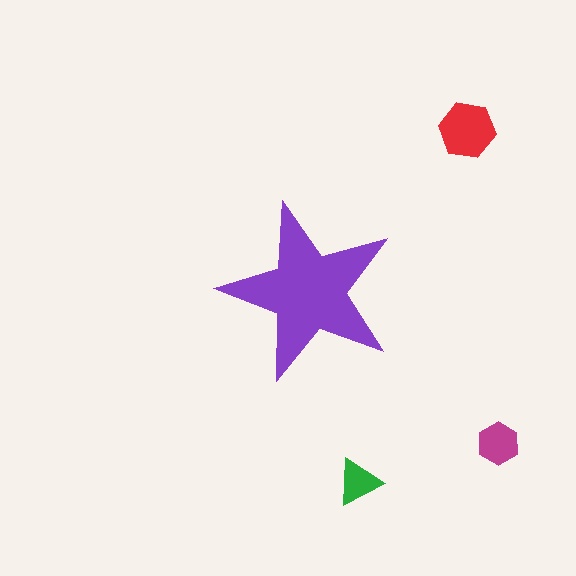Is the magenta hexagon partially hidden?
No, the magenta hexagon is fully visible.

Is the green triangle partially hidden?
No, the green triangle is fully visible.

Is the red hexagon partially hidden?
No, the red hexagon is fully visible.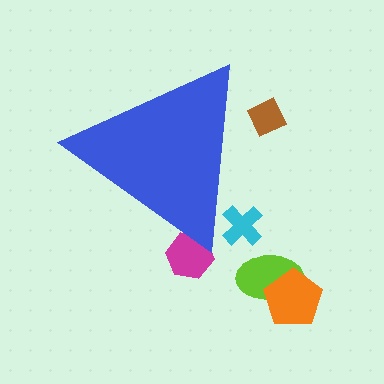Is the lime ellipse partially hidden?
No, the lime ellipse is fully visible.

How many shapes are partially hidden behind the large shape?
3 shapes are partially hidden.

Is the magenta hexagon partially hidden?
Yes, the magenta hexagon is partially hidden behind the blue triangle.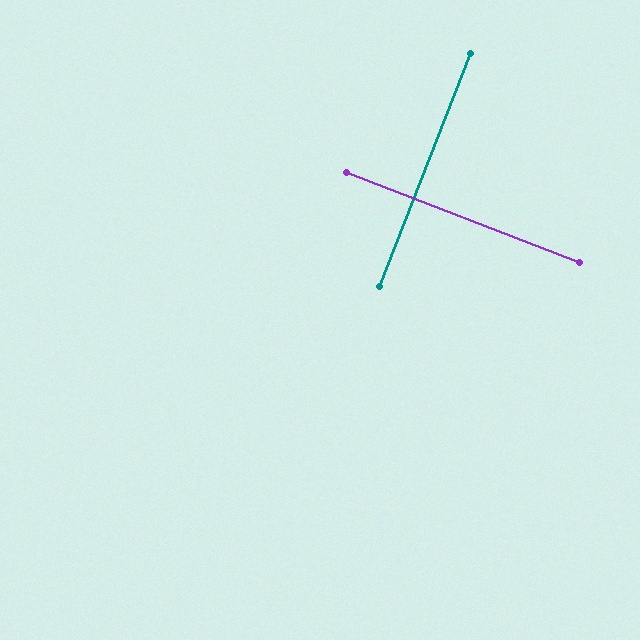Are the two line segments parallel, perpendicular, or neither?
Perpendicular — they meet at approximately 90°.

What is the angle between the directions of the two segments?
Approximately 90 degrees.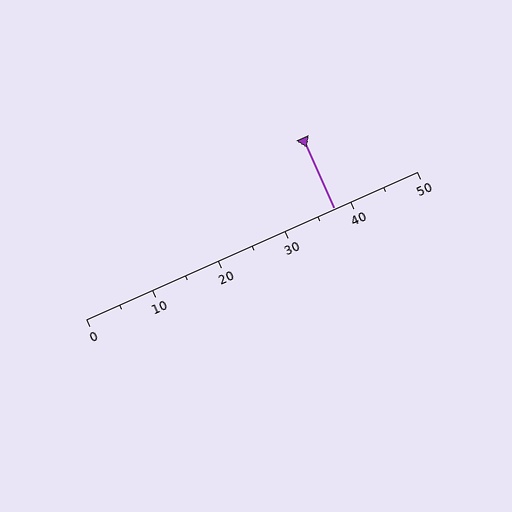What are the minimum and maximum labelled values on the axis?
The axis runs from 0 to 50.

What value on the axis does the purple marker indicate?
The marker indicates approximately 37.5.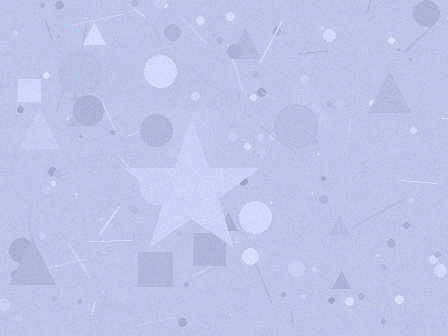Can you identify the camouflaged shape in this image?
The camouflaged shape is a star.